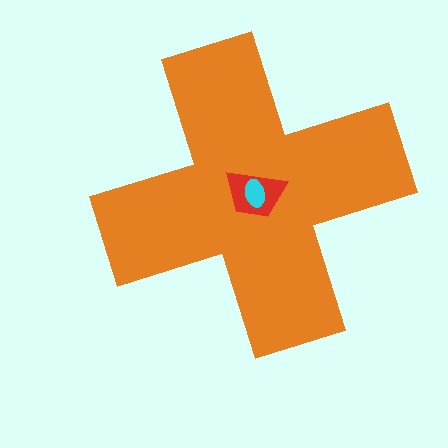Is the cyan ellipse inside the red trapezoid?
Yes.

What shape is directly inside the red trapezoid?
The cyan ellipse.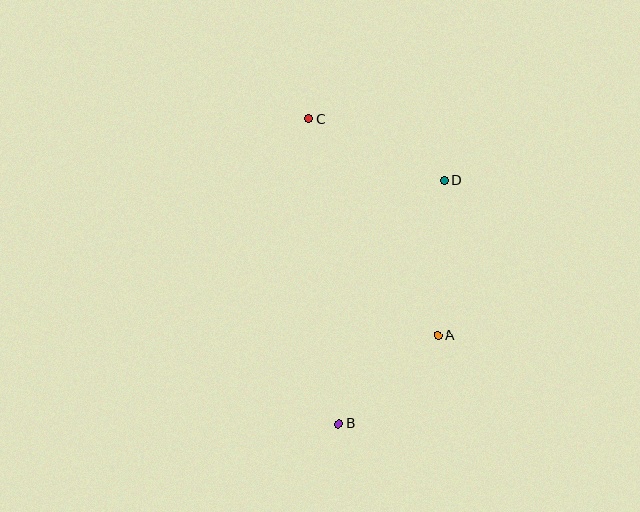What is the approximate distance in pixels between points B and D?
The distance between B and D is approximately 265 pixels.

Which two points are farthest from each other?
Points B and C are farthest from each other.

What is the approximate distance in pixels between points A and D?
The distance between A and D is approximately 155 pixels.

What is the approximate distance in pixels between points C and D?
The distance between C and D is approximately 149 pixels.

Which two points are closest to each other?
Points A and B are closest to each other.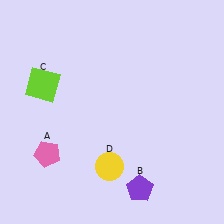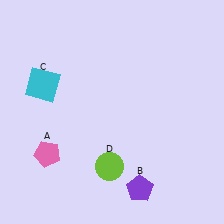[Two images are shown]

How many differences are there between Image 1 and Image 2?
There are 2 differences between the two images.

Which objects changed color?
C changed from lime to cyan. D changed from yellow to lime.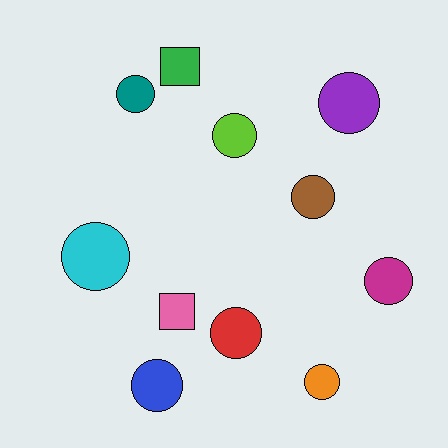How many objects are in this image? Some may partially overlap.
There are 11 objects.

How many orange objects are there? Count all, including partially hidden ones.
There is 1 orange object.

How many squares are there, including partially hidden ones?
There are 2 squares.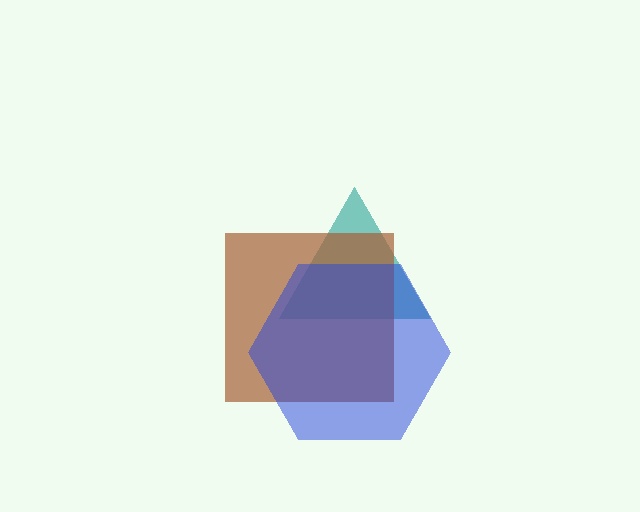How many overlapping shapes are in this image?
There are 3 overlapping shapes in the image.